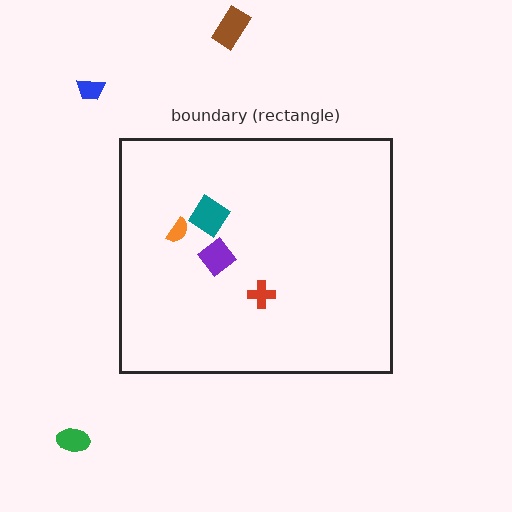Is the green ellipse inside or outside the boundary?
Outside.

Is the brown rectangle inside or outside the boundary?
Outside.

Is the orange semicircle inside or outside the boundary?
Inside.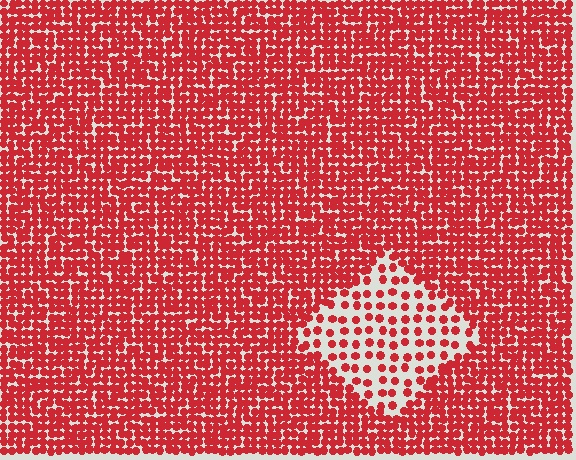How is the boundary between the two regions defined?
The boundary is defined by a change in element density (approximately 2.5x ratio). All elements are the same color, size, and shape.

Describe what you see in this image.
The image contains small red elements arranged at two different densities. A diamond-shaped region is visible where the elements are less densely packed than the surrounding area.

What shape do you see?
I see a diamond.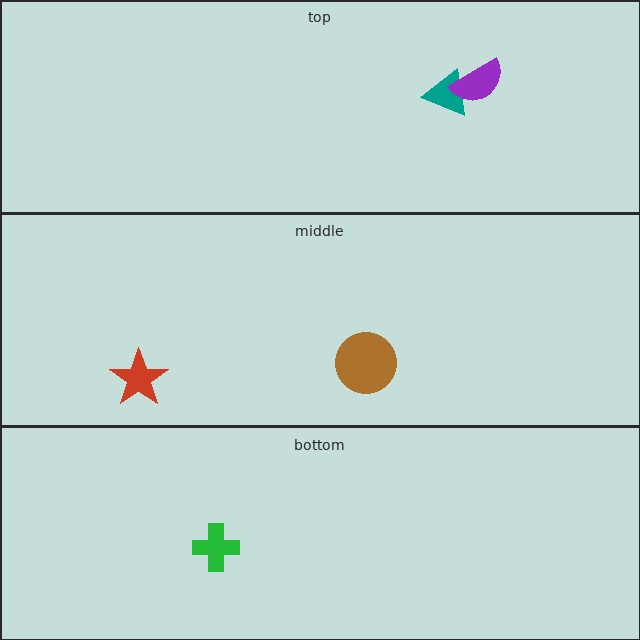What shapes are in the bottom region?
The green cross.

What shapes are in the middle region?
The red star, the brown circle.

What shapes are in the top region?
The teal triangle, the purple semicircle.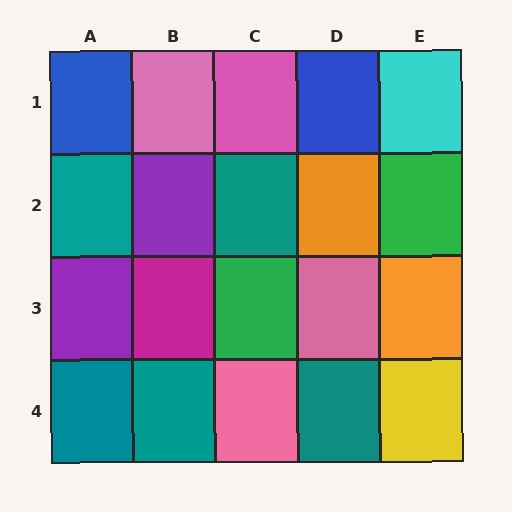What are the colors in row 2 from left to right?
Teal, purple, teal, orange, green.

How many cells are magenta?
1 cell is magenta.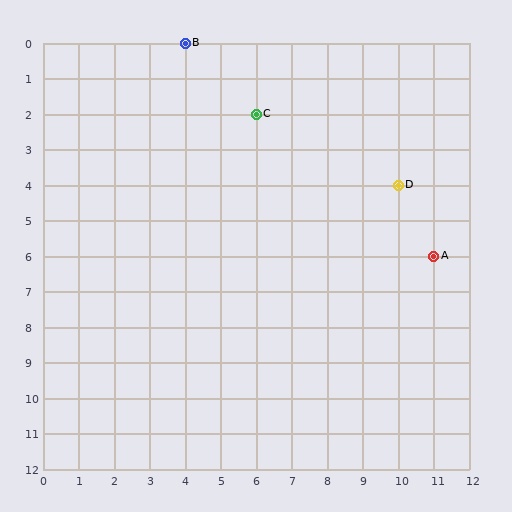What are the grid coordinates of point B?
Point B is at grid coordinates (4, 0).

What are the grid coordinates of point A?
Point A is at grid coordinates (11, 6).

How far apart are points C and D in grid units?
Points C and D are 4 columns and 2 rows apart (about 4.5 grid units diagonally).